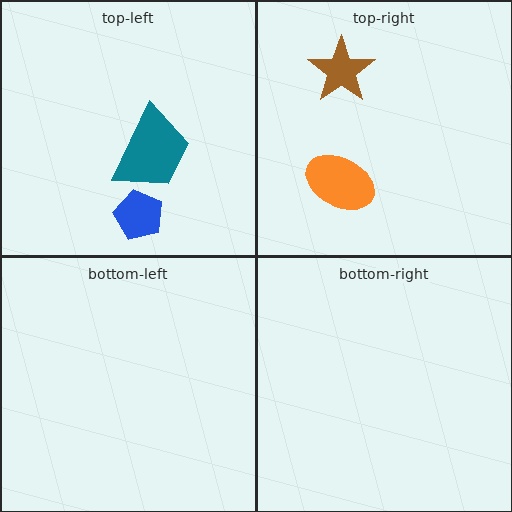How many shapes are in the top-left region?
2.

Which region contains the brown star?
The top-right region.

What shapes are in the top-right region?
The orange ellipse, the brown star.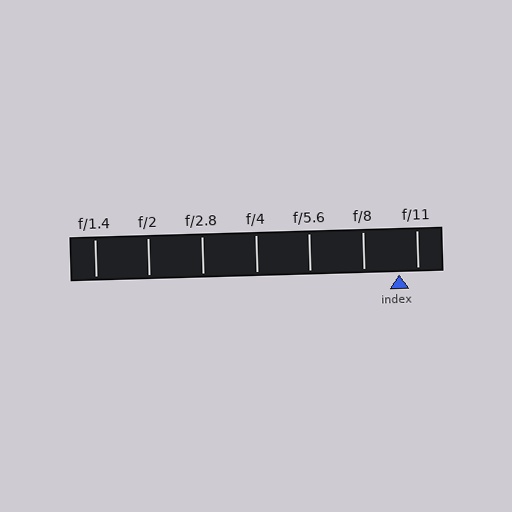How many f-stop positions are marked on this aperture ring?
There are 7 f-stop positions marked.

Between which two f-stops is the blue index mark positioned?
The index mark is between f/8 and f/11.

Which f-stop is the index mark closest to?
The index mark is closest to f/11.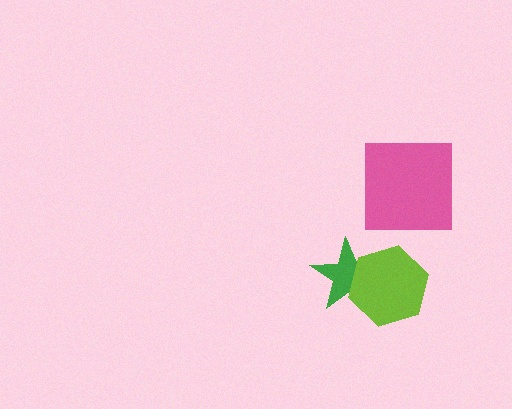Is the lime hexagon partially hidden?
No, no other shape covers it.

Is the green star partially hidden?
Yes, it is partially covered by another shape.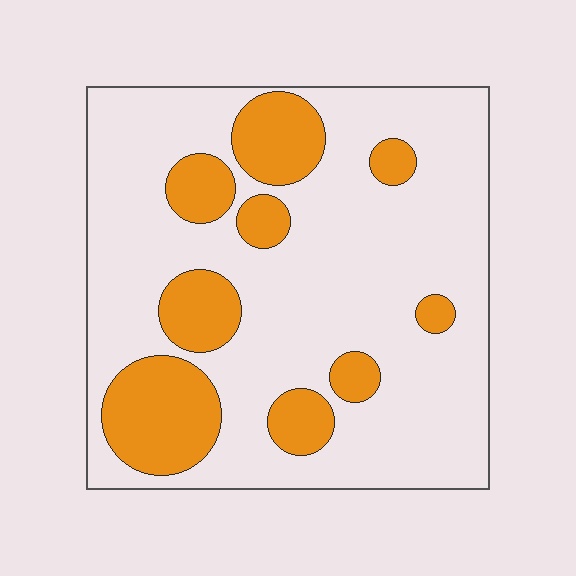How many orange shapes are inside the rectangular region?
9.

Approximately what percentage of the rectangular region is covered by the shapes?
Approximately 25%.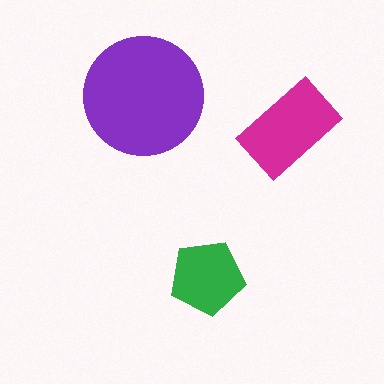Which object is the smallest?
The green pentagon.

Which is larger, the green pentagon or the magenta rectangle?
The magenta rectangle.